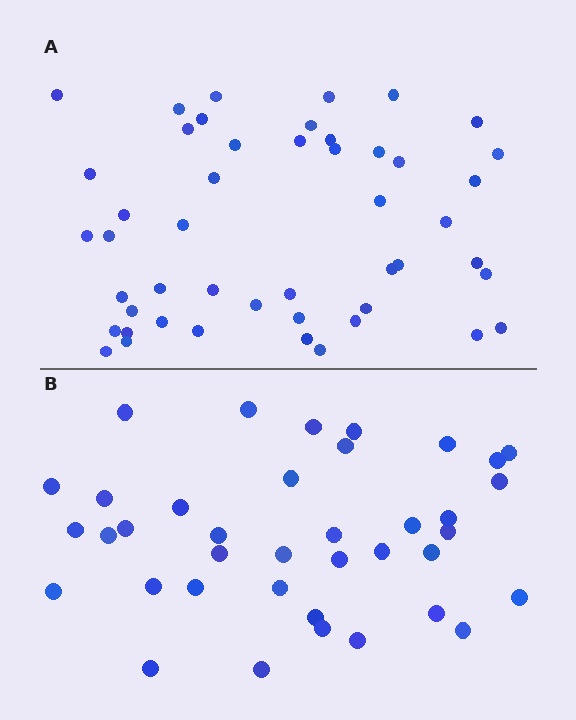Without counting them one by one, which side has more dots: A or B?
Region A (the top region) has more dots.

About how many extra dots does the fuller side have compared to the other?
Region A has roughly 10 or so more dots than region B.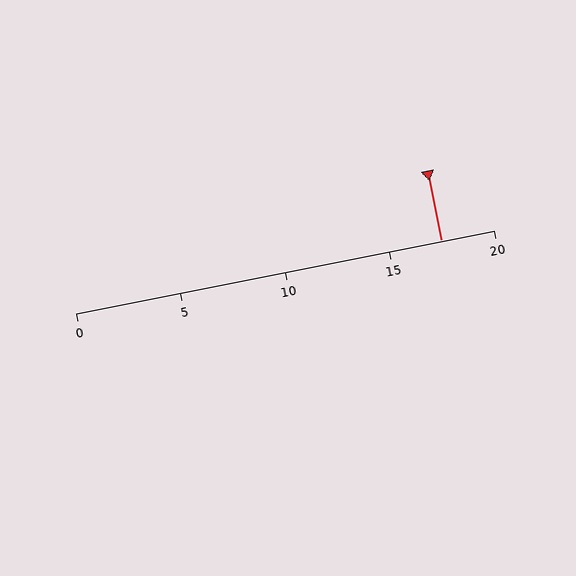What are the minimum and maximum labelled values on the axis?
The axis runs from 0 to 20.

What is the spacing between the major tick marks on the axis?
The major ticks are spaced 5 apart.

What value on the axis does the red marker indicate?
The marker indicates approximately 17.5.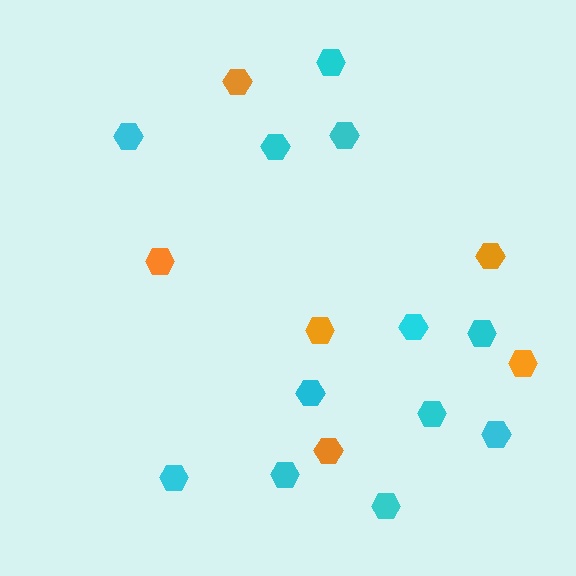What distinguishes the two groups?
There are 2 groups: one group of cyan hexagons (12) and one group of orange hexagons (6).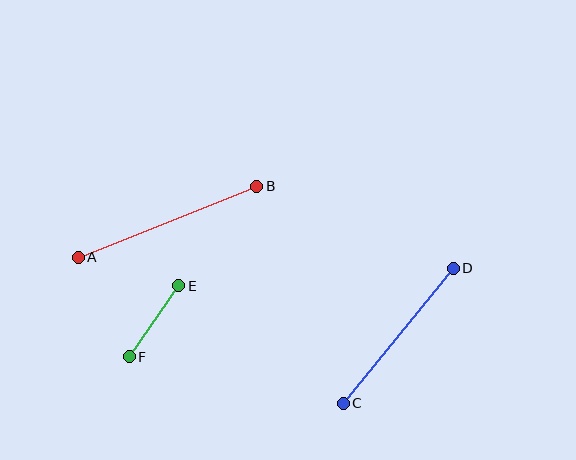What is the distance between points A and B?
The distance is approximately 193 pixels.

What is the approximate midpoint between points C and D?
The midpoint is at approximately (398, 336) pixels.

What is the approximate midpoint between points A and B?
The midpoint is at approximately (168, 222) pixels.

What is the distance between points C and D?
The distance is approximately 174 pixels.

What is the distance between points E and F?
The distance is approximately 86 pixels.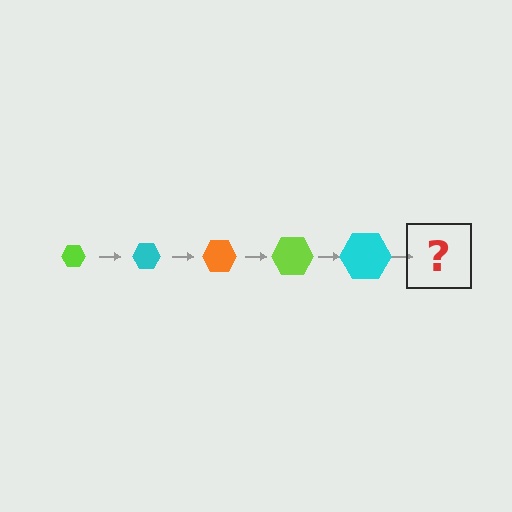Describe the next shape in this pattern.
It should be an orange hexagon, larger than the previous one.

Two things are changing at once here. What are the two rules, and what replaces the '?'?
The two rules are that the hexagon grows larger each step and the color cycles through lime, cyan, and orange. The '?' should be an orange hexagon, larger than the previous one.